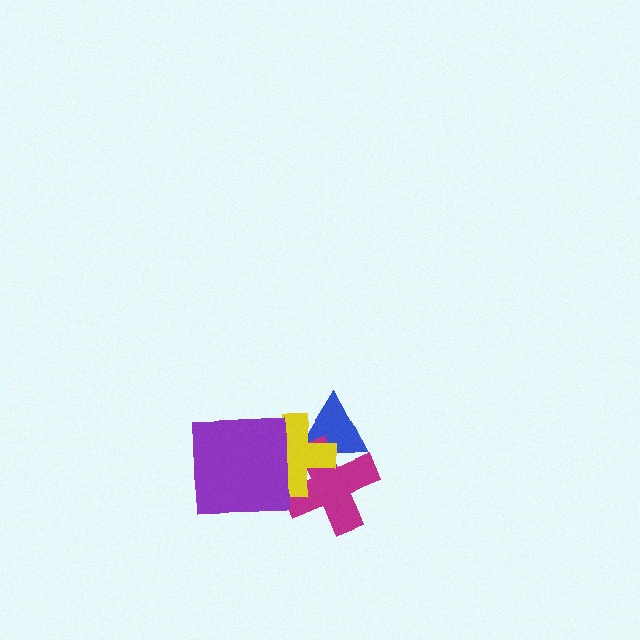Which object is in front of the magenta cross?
The yellow cross is in front of the magenta cross.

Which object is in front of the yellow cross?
The purple square is in front of the yellow cross.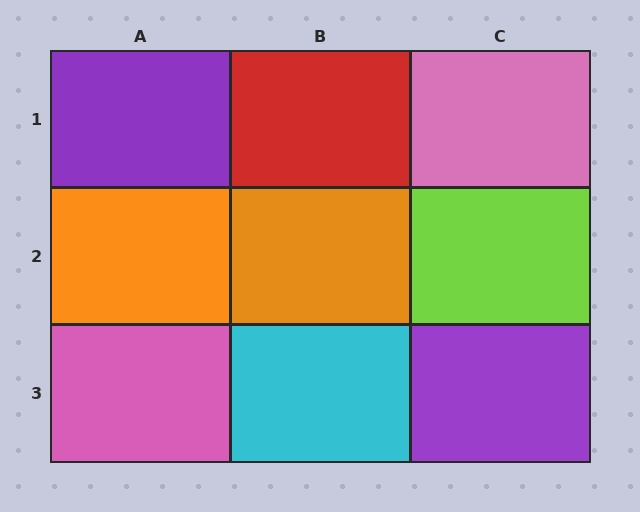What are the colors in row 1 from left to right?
Purple, red, pink.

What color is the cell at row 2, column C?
Lime.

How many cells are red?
1 cell is red.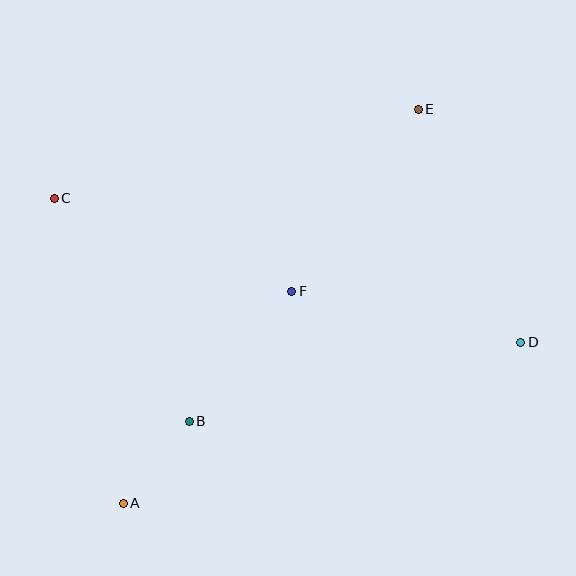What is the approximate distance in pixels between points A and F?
The distance between A and F is approximately 271 pixels.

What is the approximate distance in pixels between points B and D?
The distance between B and D is approximately 341 pixels.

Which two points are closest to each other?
Points A and B are closest to each other.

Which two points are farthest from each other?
Points A and E are farthest from each other.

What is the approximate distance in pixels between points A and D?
The distance between A and D is approximately 429 pixels.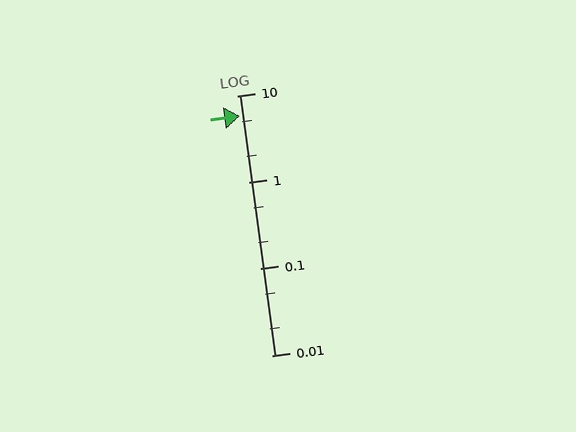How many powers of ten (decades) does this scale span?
The scale spans 3 decades, from 0.01 to 10.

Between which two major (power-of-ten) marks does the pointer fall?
The pointer is between 1 and 10.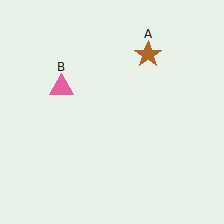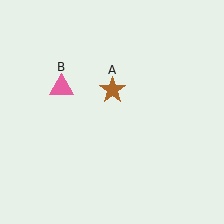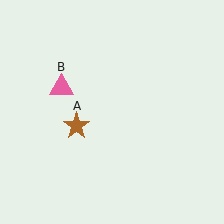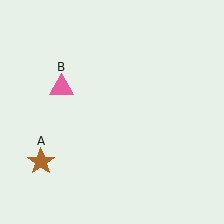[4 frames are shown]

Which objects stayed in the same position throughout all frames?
Pink triangle (object B) remained stationary.